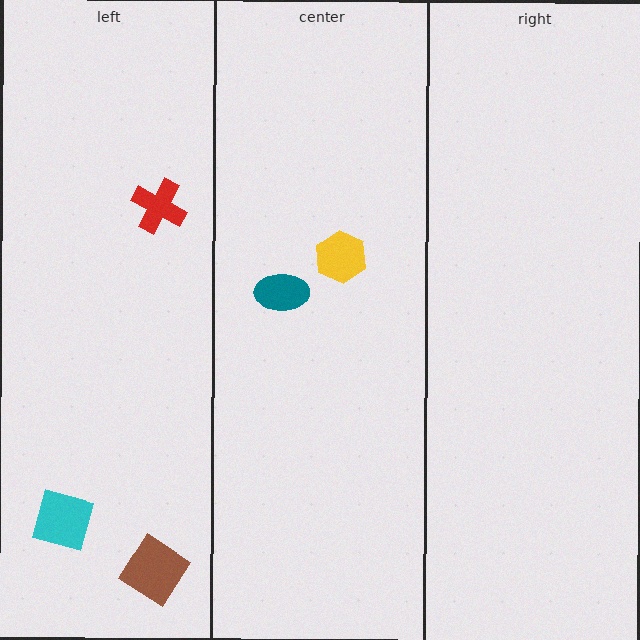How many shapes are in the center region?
2.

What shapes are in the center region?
The teal ellipse, the yellow hexagon.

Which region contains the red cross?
The left region.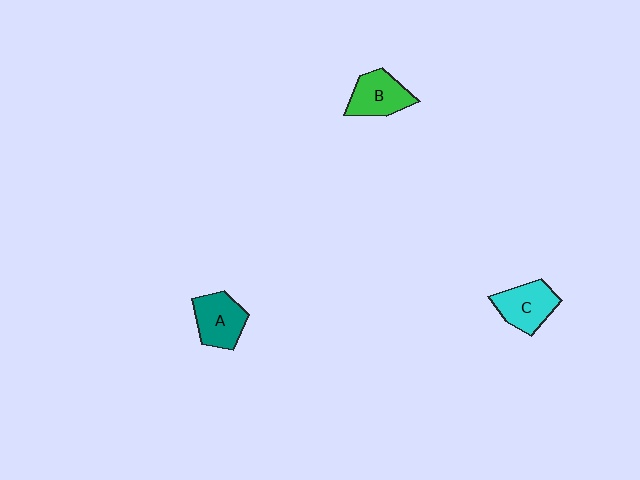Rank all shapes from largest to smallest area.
From largest to smallest: C (cyan), A (teal), B (green).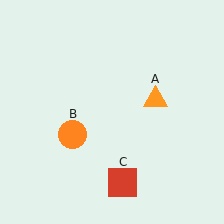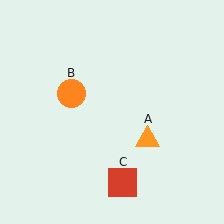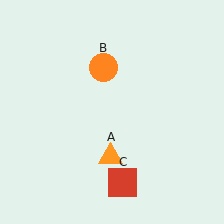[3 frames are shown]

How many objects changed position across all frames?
2 objects changed position: orange triangle (object A), orange circle (object B).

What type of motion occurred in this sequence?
The orange triangle (object A), orange circle (object B) rotated clockwise around the center of the scene.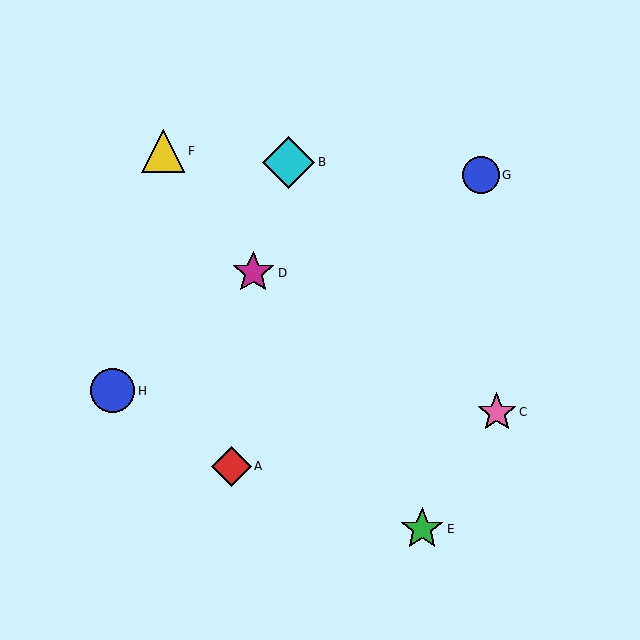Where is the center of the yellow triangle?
The center of the yellow triangle is at (163, 151).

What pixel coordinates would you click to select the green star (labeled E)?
Click at (422, 529) to select the green star E.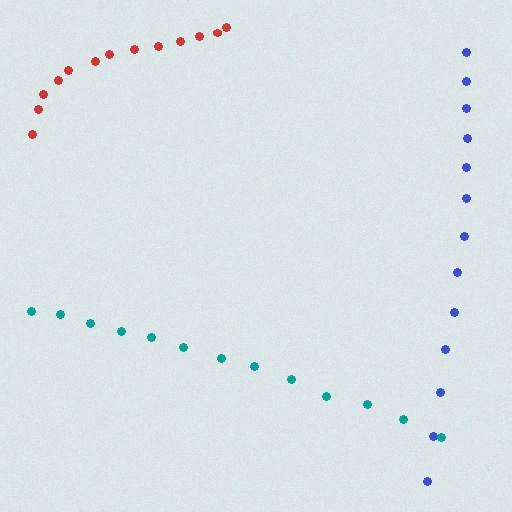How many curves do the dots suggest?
There are 3 distinct paths.